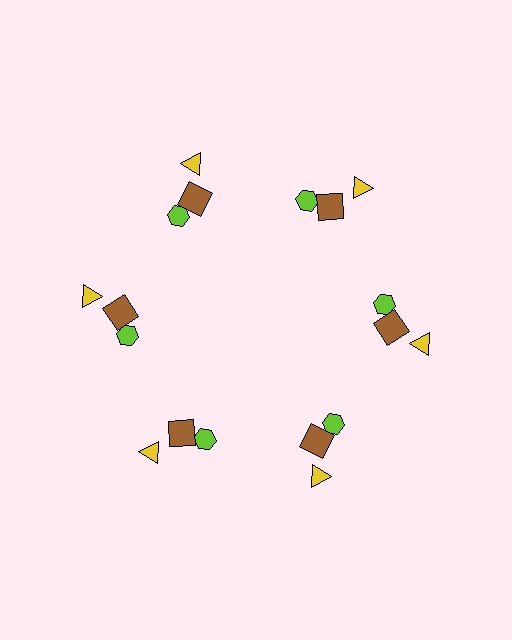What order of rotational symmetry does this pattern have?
This pattern has 6-fold rotational symmetry.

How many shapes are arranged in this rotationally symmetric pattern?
There are 18 shapes, arranged in 6 groups of 3.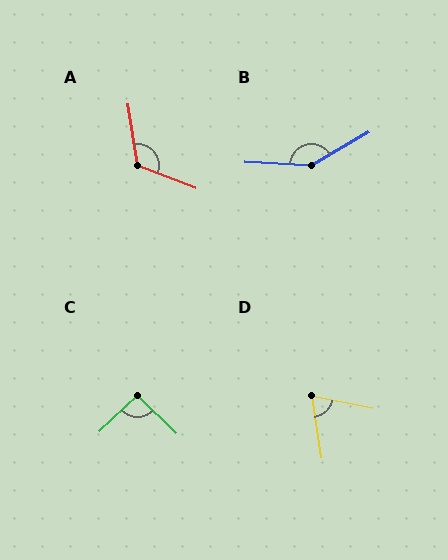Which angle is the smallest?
D, at approximately 70 degrees.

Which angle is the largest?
B, at approximately 146 degrees.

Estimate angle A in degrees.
Approximately 120 degrees.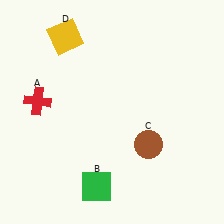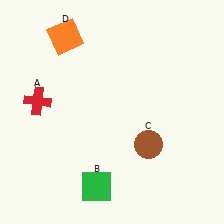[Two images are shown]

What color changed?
The square (D) changed from yellow in Image 1 to orange in Image 2.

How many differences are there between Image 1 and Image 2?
There is 1 difference between the two images.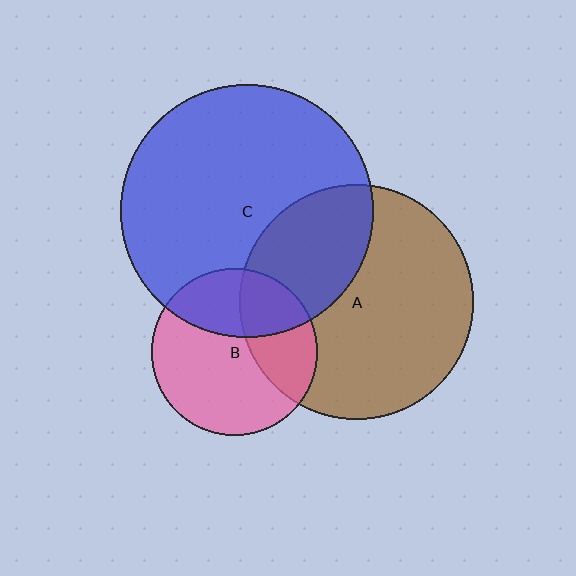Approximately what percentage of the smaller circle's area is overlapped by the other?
Approximately 30%.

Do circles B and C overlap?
Yes.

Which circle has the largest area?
Circle C (blue).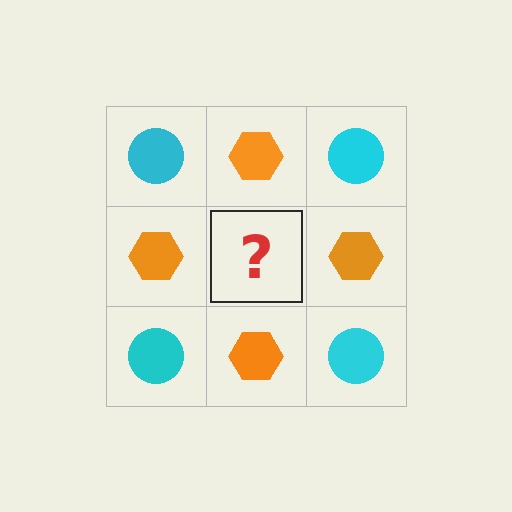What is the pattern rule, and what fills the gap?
The rule is that it alternates cyan circle and orange hexagon in a checkerboard pattern. The gap should be filled with a cyan circle.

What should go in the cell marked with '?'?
The missing cell should contain a cyan circle.